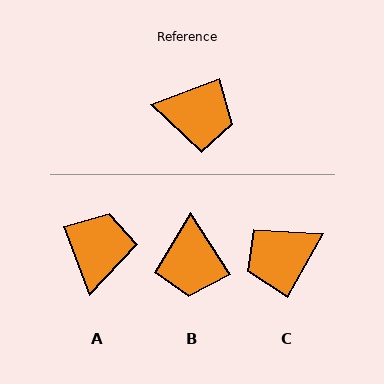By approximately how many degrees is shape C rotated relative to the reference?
Approximately 139 degrees clockwise.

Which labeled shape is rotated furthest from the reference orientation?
C, about 139 degrees away.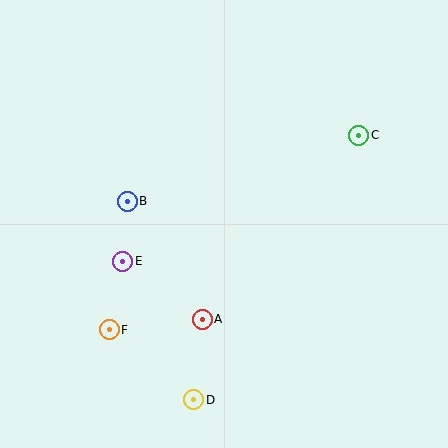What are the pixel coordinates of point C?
Point C is at (359, 135).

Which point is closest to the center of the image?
Point A at (202, 319) is closest to the center.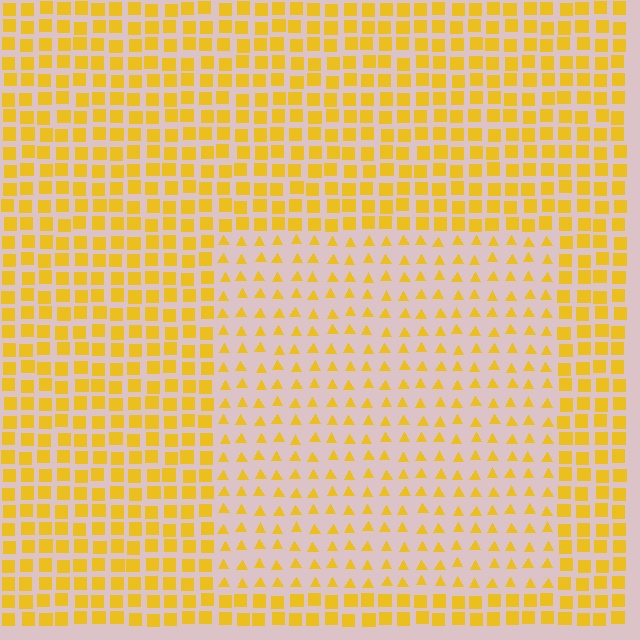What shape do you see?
I see a rectangle.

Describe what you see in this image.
The image is filled with small yellow elements arranged in a uniform grid. A rectangle-shaped region contains triangles, while the surrounding area contains squares. The boundary is defined purely by the change in element shape.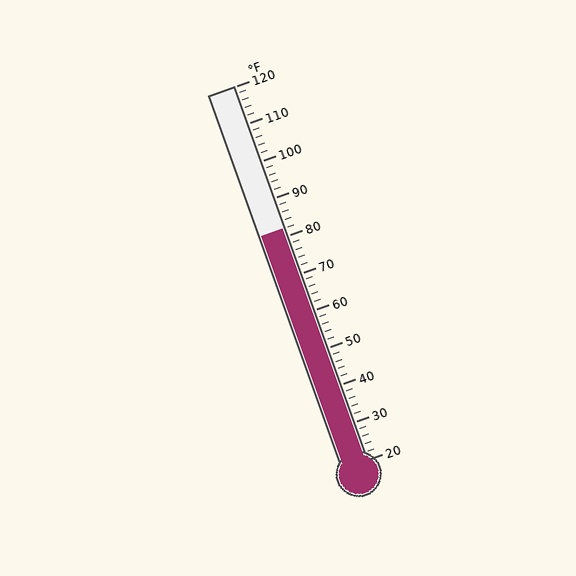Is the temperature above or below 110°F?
The temperature is below 110°F.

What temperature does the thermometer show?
The thermometer shows approximately 82°F.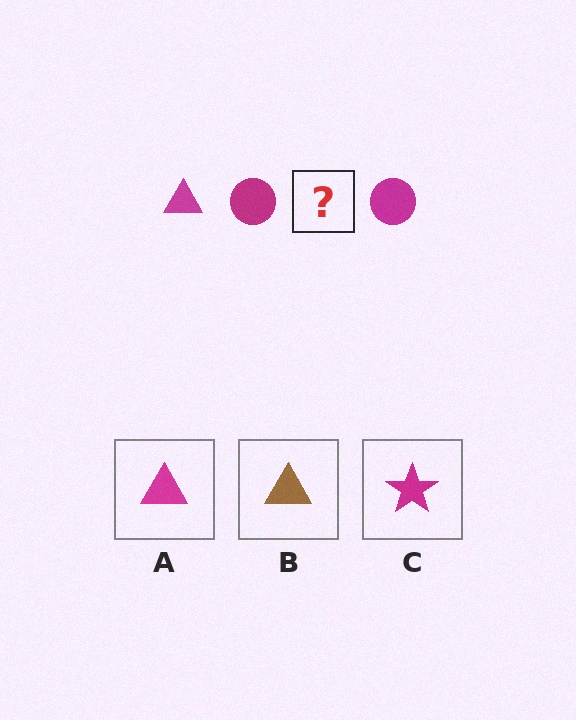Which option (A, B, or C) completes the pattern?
A.